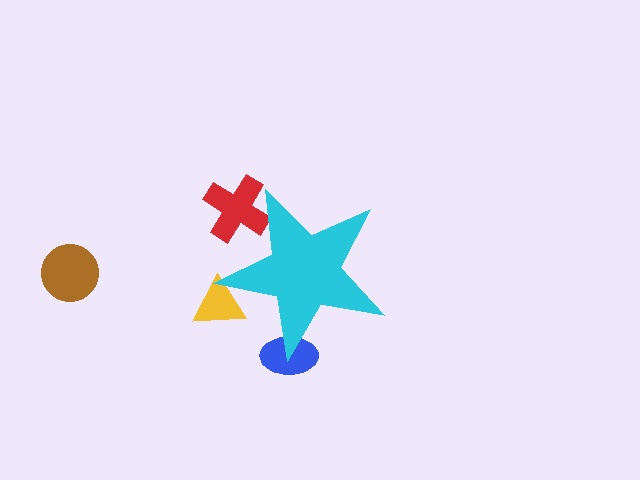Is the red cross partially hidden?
Yes, the red cross is partially hidden behind the cyan star.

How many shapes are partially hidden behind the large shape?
3 shapes are partially hidden.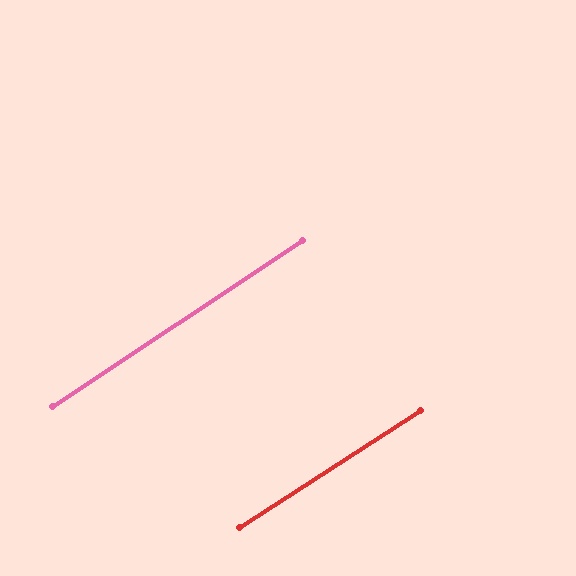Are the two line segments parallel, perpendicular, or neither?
Parallel — their directions differ by only 0.7°.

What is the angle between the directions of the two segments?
Approximately 1 degree.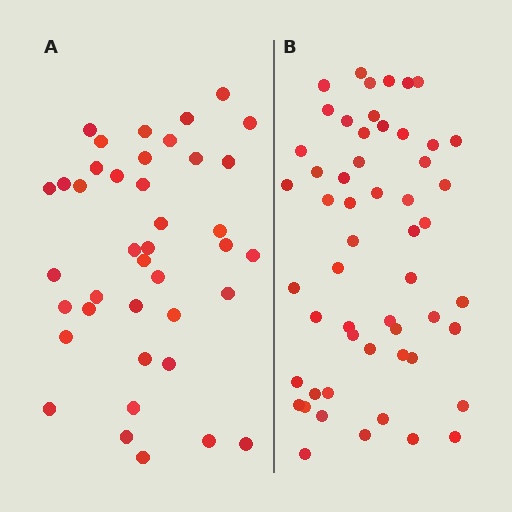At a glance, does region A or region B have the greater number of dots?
Region B (the right region) has more dots.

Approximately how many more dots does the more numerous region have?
Region B has approximately 15 more dots than region A.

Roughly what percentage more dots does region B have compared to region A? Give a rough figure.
About 35% more.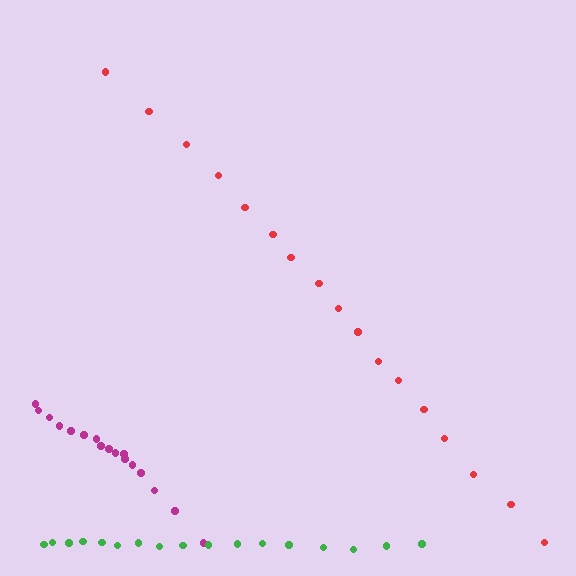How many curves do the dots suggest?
There are 3 distinct paths.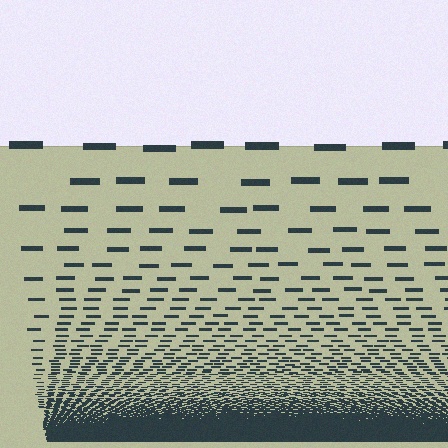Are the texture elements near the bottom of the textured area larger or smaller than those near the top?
Smaller. The gradient is inverted — elements near the bottom are smaller and denser.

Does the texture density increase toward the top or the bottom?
Density increases toward the bottom.